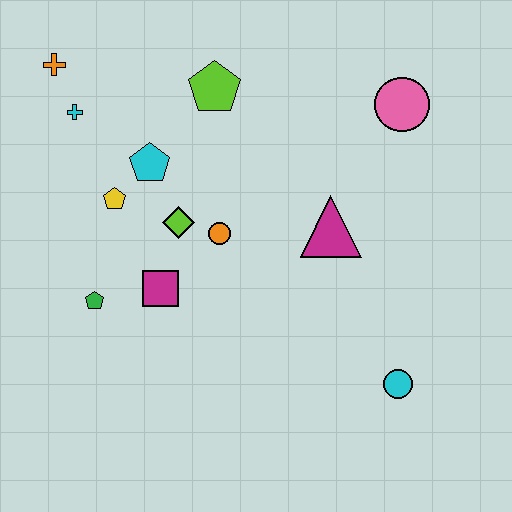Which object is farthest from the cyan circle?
The orange cross is farthest from the cyan circle.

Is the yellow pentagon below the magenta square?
No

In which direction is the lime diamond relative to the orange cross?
The lime diamond is below the orange cross.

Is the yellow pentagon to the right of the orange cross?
Yes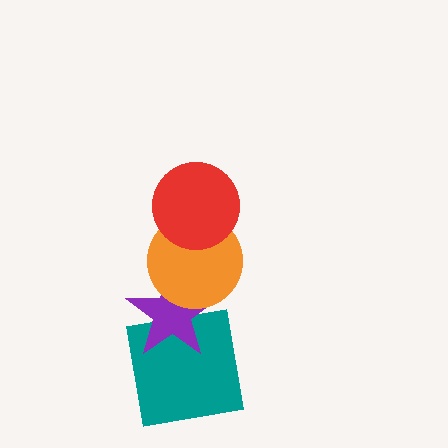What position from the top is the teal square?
The teal square is 4th from the top.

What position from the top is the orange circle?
The orange circle is 2nd from the top.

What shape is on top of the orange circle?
The red circle is on top of the orange circle.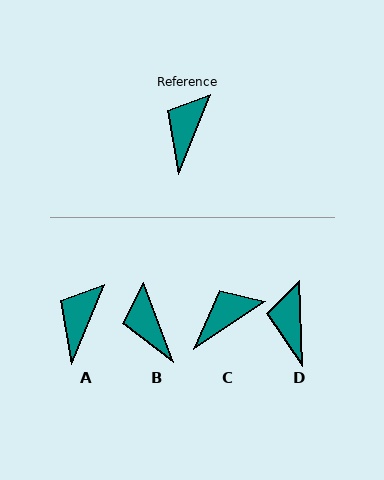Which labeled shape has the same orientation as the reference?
A.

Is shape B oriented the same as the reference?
No, it is off by about 43 degrees.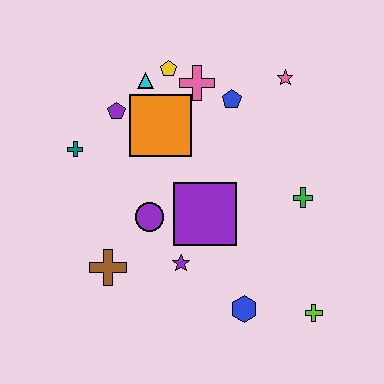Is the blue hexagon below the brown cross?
Yes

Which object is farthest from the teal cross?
The lime cross is farthest from the teal cross.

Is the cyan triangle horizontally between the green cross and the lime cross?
No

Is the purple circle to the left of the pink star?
Yes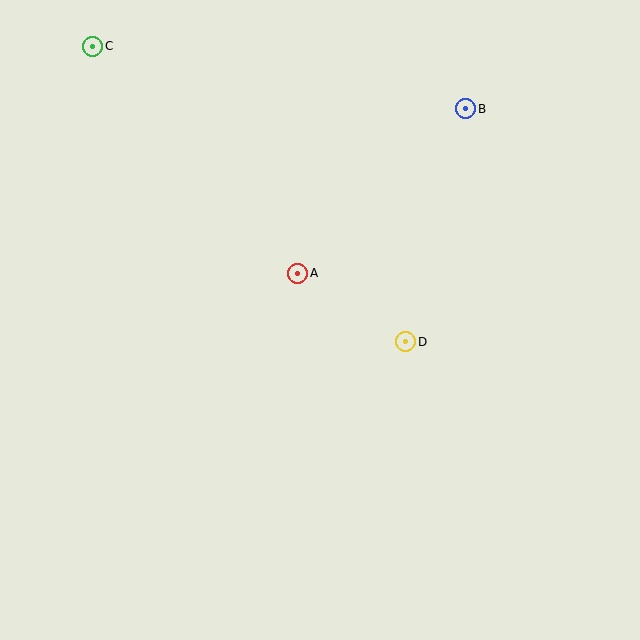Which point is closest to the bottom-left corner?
Point A is closest to the bottom-left corner.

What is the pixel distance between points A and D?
The distance between A and D is 128 pixels.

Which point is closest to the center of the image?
Point A at (298, 273) is closest to the center.